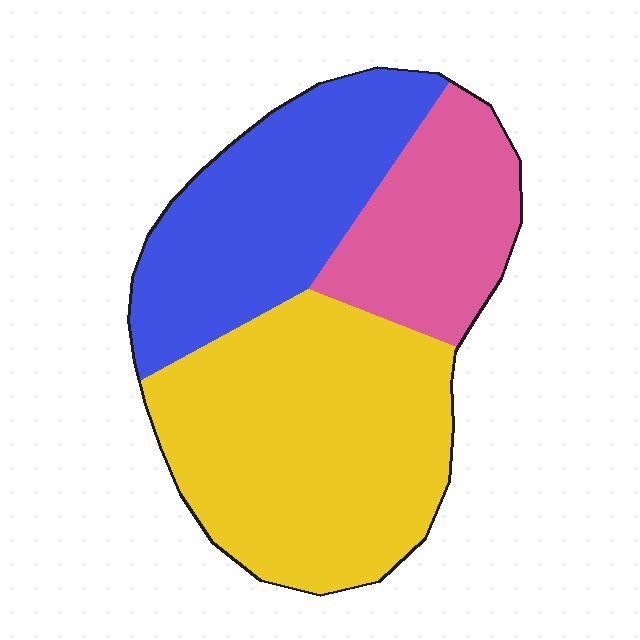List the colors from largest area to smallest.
From largest to smallest: yellow, blue, pink.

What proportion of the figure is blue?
Blue covers 32% of the figure.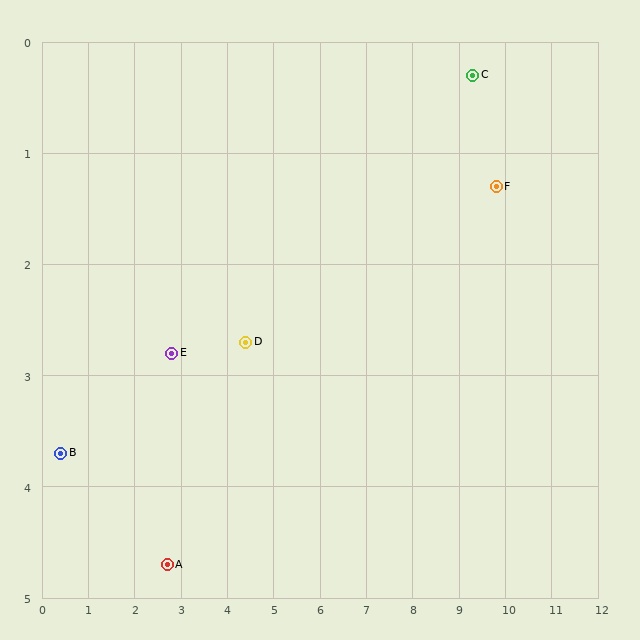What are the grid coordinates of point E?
Point E is at approximately (2.8, 2.8).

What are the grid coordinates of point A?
Point A is at approximately (2.7, 4.7).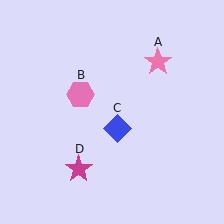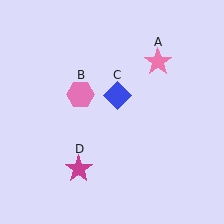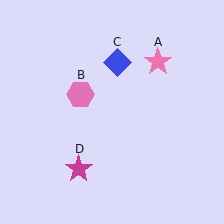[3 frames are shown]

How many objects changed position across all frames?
1 object changed position: blue diamond (object C).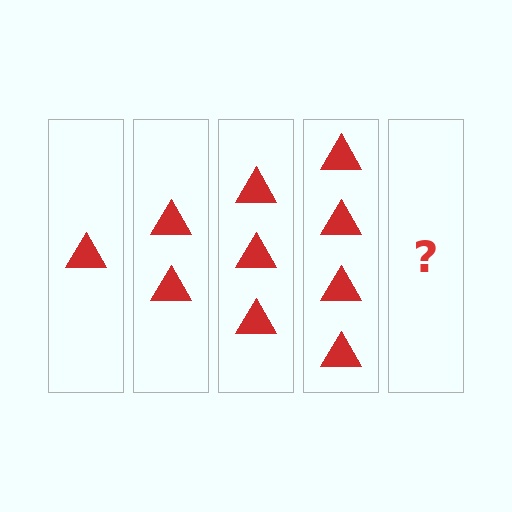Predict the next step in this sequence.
The next step is 5 triangles.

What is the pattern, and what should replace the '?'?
The pattern is that each step adds one more triangle. The '?' should be 5 triangles.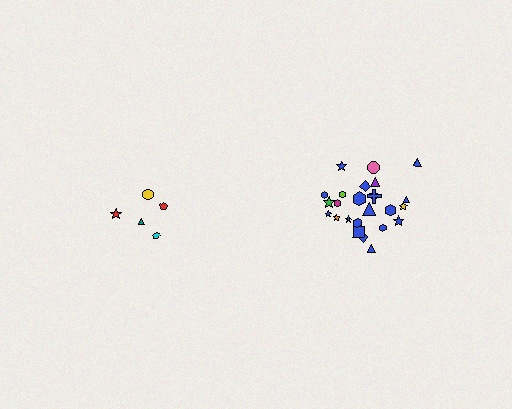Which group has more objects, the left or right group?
The right group.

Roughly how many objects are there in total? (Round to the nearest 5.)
Roughly 30 objects in total.